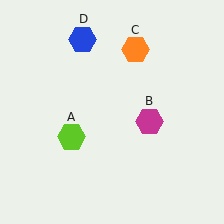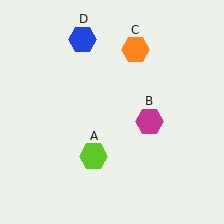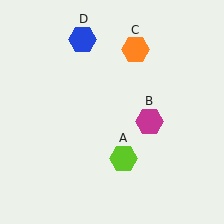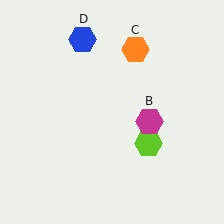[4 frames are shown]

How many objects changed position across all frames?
1 object changed position: lime hexagon (object A).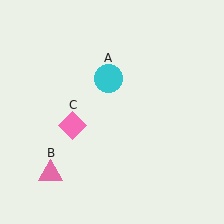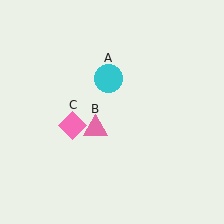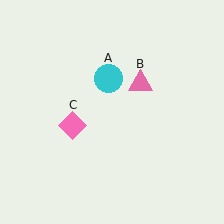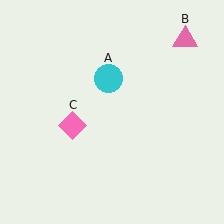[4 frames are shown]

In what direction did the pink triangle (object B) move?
The pink triangle (object B) moved up and to the right.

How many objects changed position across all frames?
1 object changed position: pink triangle (object B).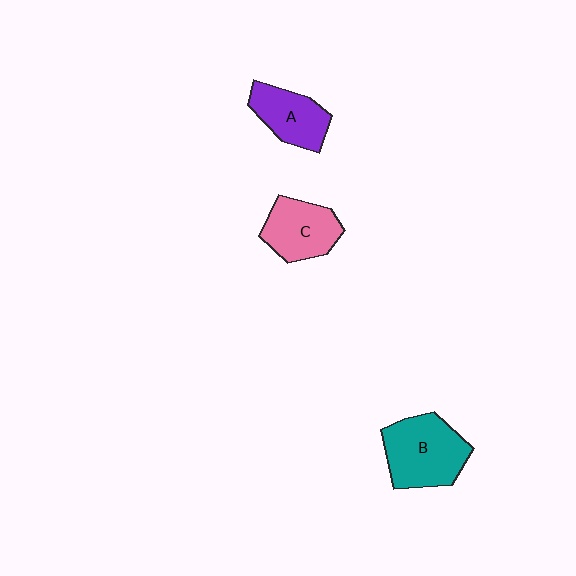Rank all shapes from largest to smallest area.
From largest to smallest: B (teal), C (pink), A (purple).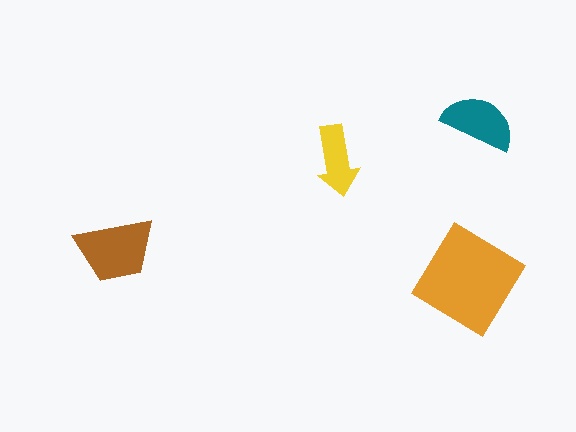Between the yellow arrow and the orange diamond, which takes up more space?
The orange diamond.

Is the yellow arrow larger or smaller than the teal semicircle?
Smaller.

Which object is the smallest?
The yellow arrow.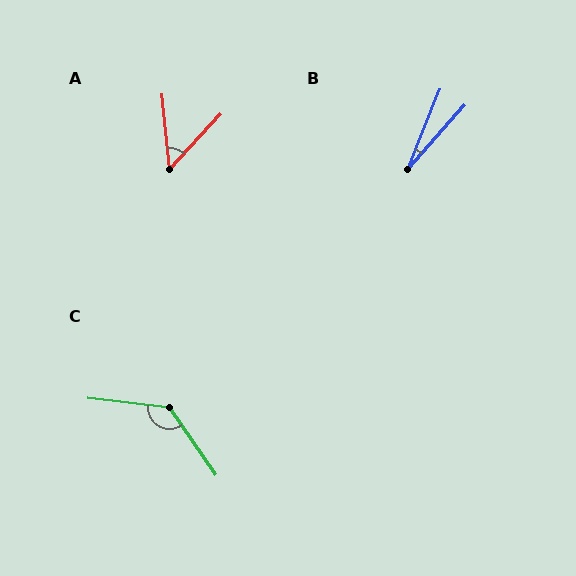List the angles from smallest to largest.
B (19°), A (49°), C (131°).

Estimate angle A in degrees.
Approximately 49 degrees.